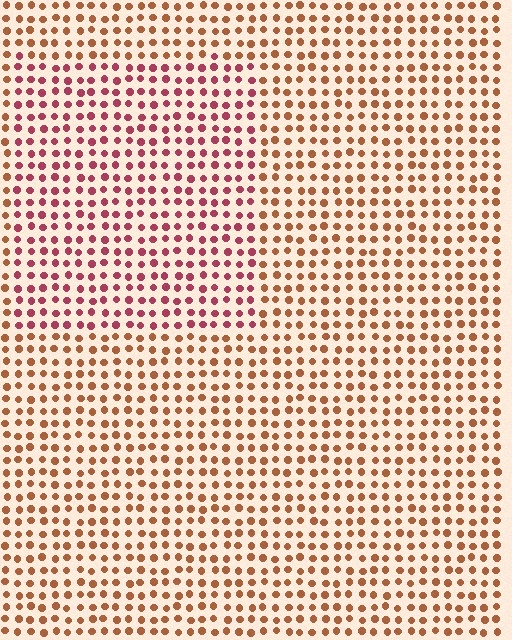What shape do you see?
I see a rectangle.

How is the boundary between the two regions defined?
The boundary is defined purely by a slight shift in hue (about 37 degrees). Spacing, size, and orientation are identical on both sides.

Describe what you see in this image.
The image is filled with small brown elements in a uniform arrangement. A rectangle-shaped region is visible where the elements are tinted to a slightly different hue, forming a subtle color boundary.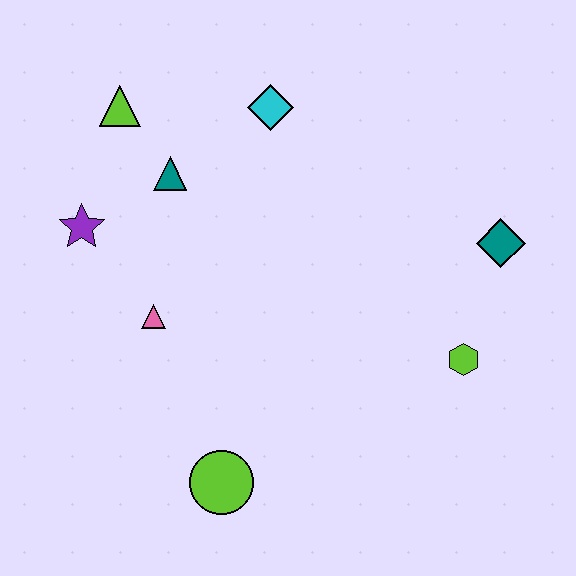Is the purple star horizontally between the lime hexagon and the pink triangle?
No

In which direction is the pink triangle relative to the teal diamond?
The pink triangle is to the left of the teal diamond.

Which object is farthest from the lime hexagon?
The lime triangle is farthest from the lime hexagon.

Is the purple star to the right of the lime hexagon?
No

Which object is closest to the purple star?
The teal triangle is closest to the purple star.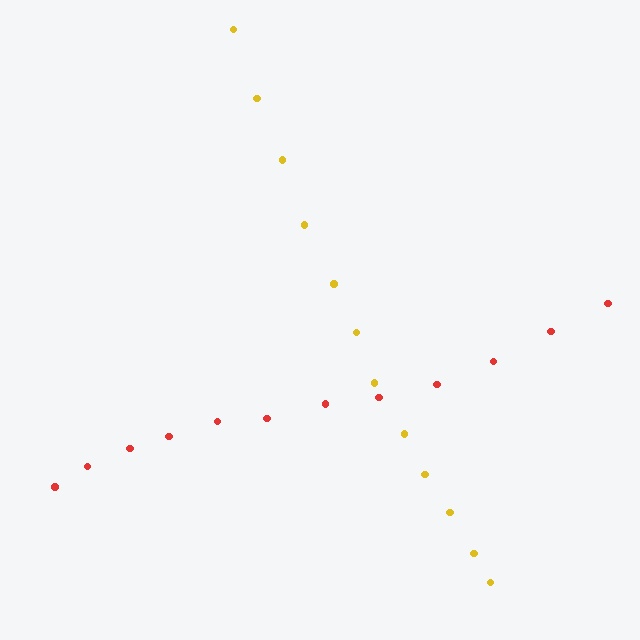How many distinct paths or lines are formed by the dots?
There are 2 distinct paths.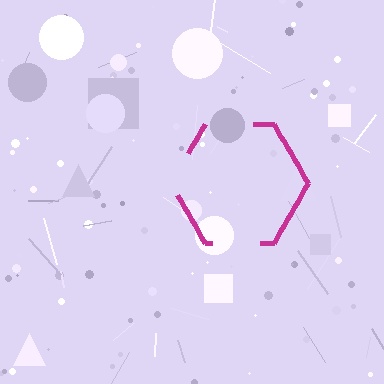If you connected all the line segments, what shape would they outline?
They would outline a hexagon.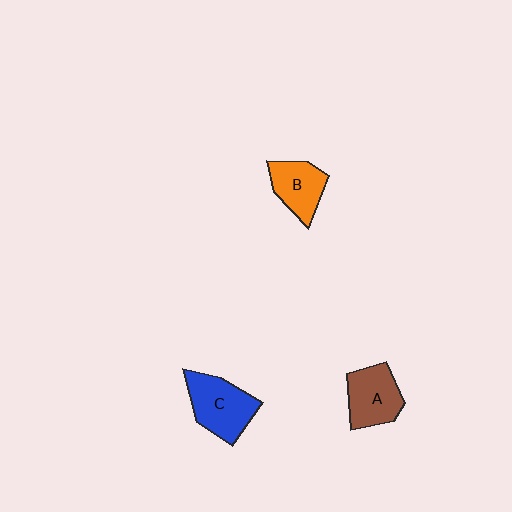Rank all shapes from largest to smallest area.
From largest to smallest: C (blue), A (brown), B (orange).